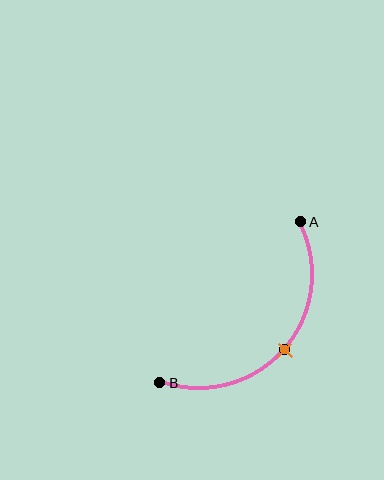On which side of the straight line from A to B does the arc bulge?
The arc bulges below and to the right of the straight line connecting A and B.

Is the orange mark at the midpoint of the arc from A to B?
Yes. The orange mark lies on the arc at equal arc-length from both A and B — it is the arc midpoint.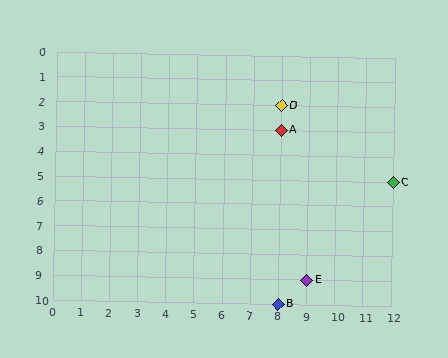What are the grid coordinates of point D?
Point D is at grid coordinates (8, 2).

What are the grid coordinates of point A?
Point A is at grid coordinates (8, 3).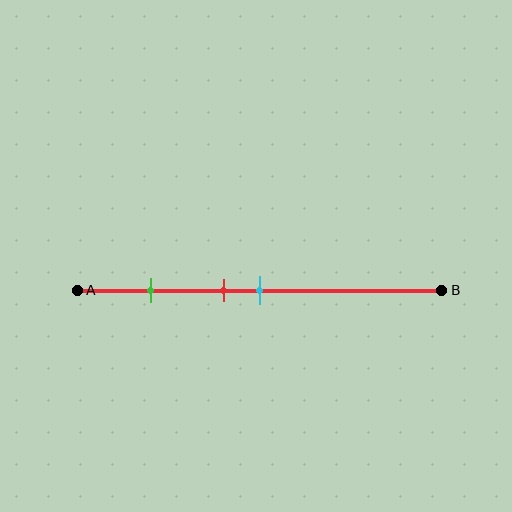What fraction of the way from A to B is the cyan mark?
The cyan mark is approximately 50% (0.5) of the way from A to B.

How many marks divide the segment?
There are 3 marks dividing the segment.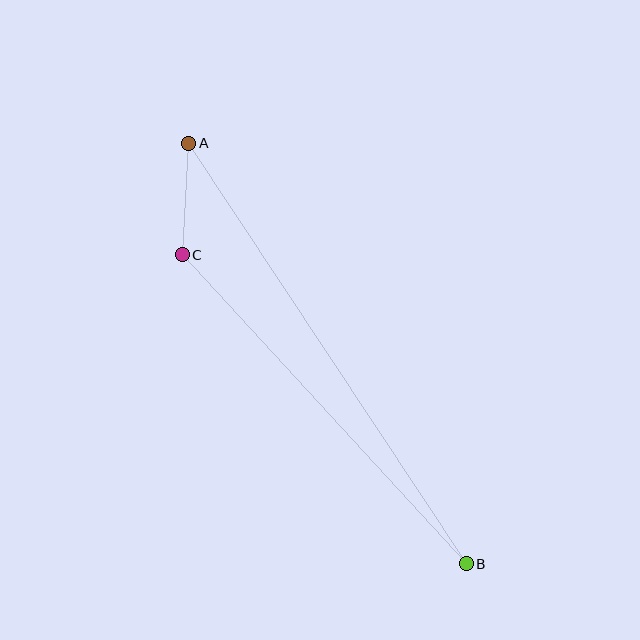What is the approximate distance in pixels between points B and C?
The distance between B and C is approximately 419 pixels.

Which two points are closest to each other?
Points A and C are closest to each other.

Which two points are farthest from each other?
Points A and B are farthest from each other.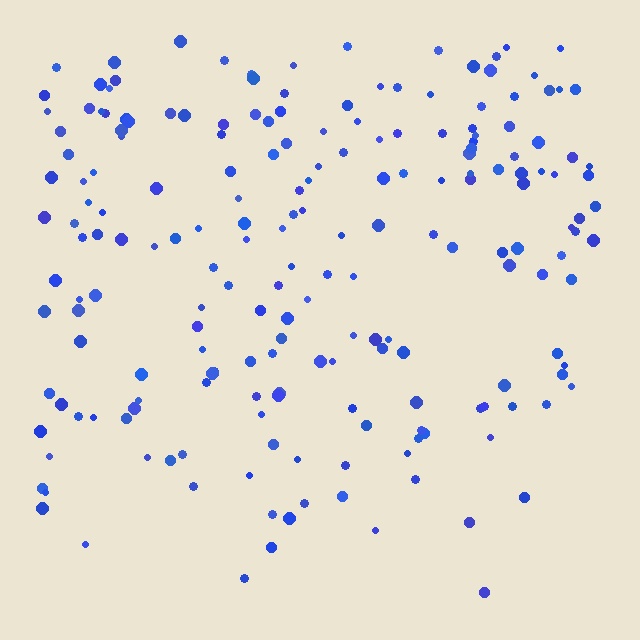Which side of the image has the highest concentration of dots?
The top.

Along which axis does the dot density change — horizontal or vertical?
Vertical.